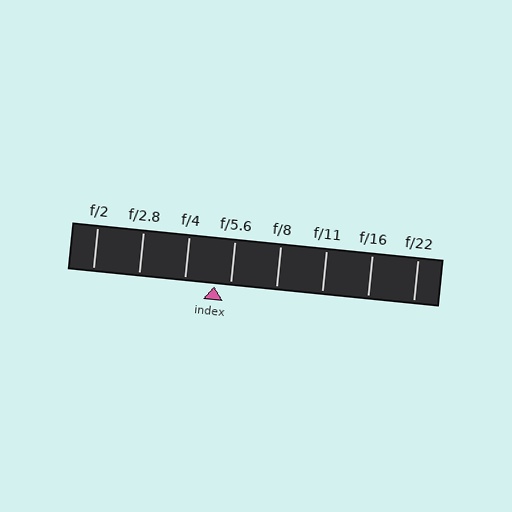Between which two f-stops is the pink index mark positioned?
The index mark is between f/4 and f/5.6.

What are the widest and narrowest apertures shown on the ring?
The widest aperture shown is f/2 and the narrowest is f/22.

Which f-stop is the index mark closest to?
The index mark is closest to f/5.6.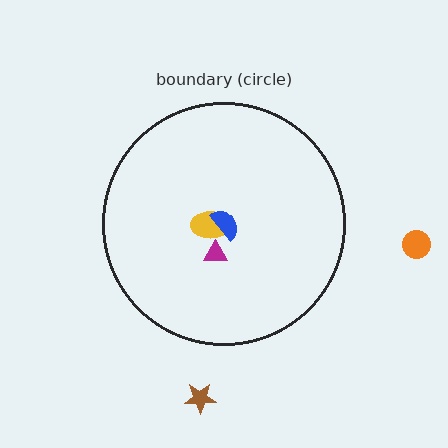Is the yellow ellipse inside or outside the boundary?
Inside.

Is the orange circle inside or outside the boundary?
Outside.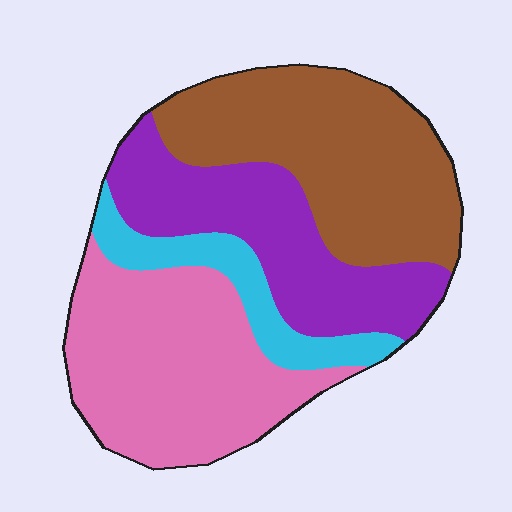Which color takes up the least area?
Cyan, at roughly 10%.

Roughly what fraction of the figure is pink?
Pink covers roughly 30% of the figure.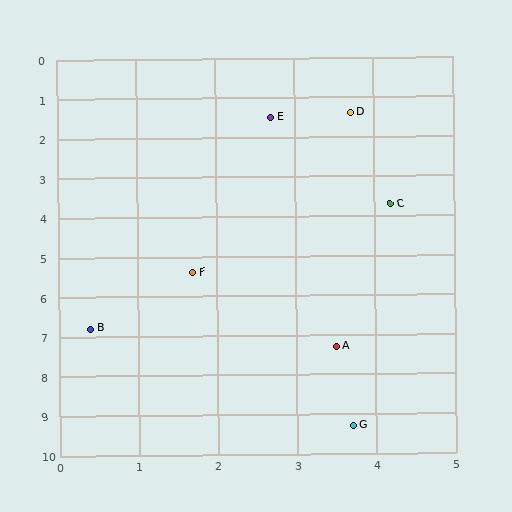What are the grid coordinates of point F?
Point F is at approximately (1.7, 5.4).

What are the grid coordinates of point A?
Point A is at approximately (3.5, 7.3).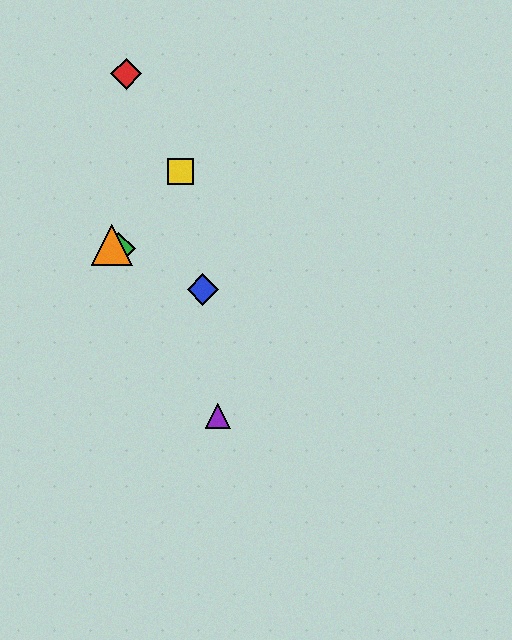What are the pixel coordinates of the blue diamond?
The blue diamond is at (203, 289).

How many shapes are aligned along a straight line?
3 shapes (the blue diamond, the green diamond, the orange triangle) are aligned along a straight line.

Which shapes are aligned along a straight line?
The blue diamond, the green diamond, the orange triangle are aligned along a straight line.